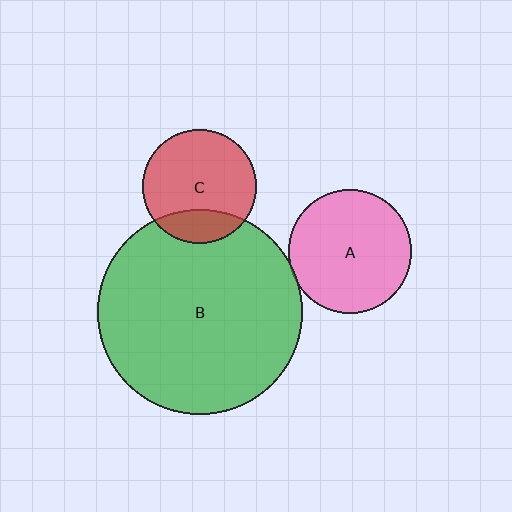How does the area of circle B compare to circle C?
Approximately 3.2 times.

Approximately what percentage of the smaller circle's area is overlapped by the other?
Approximately 20%.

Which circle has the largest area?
Circle B (green).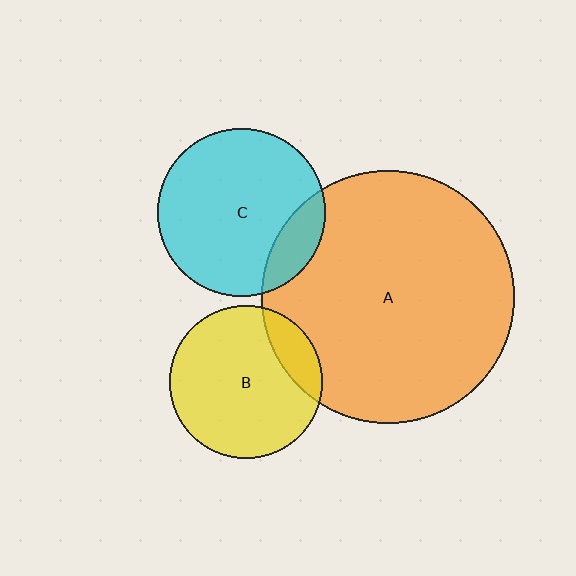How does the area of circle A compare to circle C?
Approximately 2.3 times.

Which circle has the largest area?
Circle A (orange).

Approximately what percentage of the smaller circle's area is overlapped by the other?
Approximately 15%.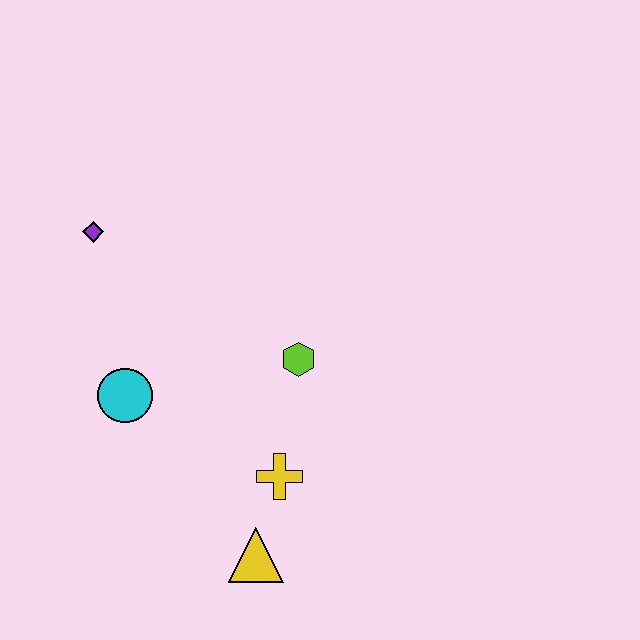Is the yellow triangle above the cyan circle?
No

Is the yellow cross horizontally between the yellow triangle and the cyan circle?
No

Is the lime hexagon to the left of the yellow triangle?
No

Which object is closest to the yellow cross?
The yellow triangle is closest to the yellow cross.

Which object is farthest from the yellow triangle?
The purple diamond is farthest from the yellow triangle.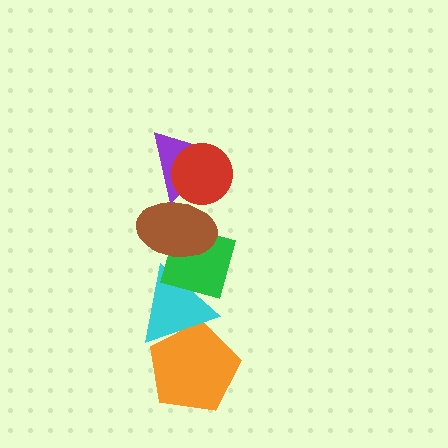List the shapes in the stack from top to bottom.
From top to bottom: the red circle, the purple triangle, the brown ellipse, the green diamond, the cyan triangle, the orange pentagon.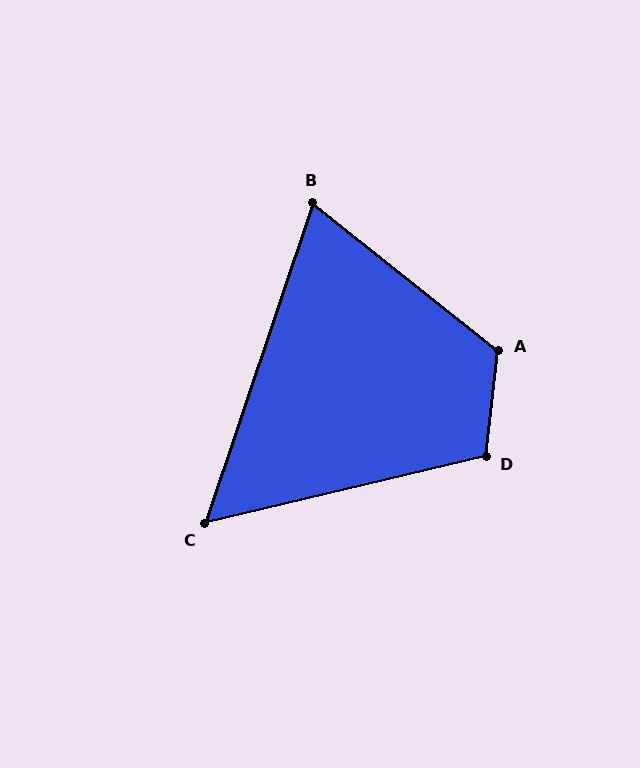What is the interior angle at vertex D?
Approximately 110 degrees (obtuse).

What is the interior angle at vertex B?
Approximately 70 degrees (acute).